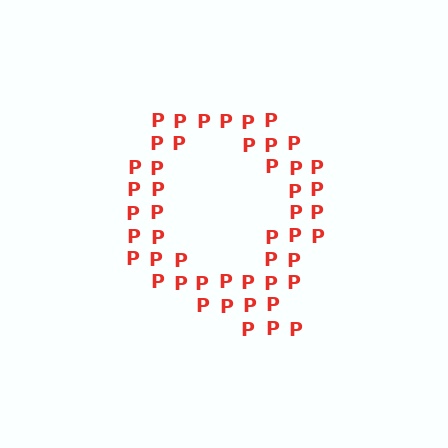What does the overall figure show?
The overall figure shows the letter Q.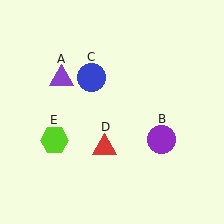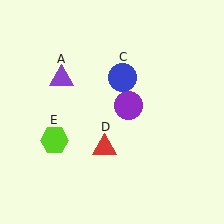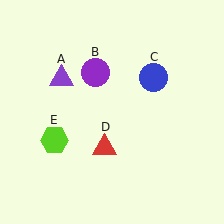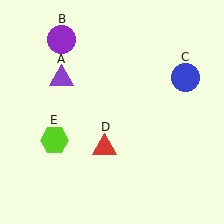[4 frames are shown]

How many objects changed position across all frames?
2 objects changed position: purple circle (object B), blue circle (object C).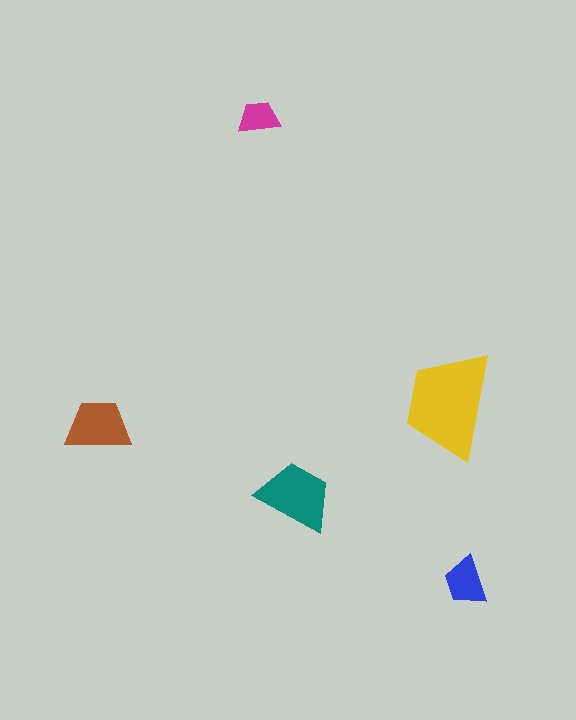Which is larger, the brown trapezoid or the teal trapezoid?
The teal one.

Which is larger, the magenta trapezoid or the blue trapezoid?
The blue one.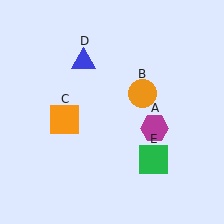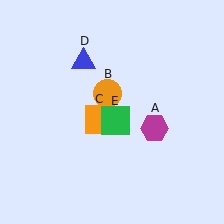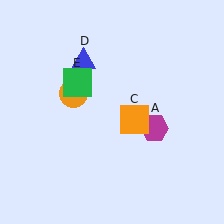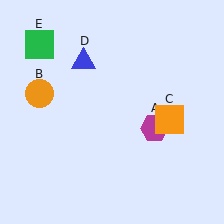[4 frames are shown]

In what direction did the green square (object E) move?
The green square (object E) moved up and to the left.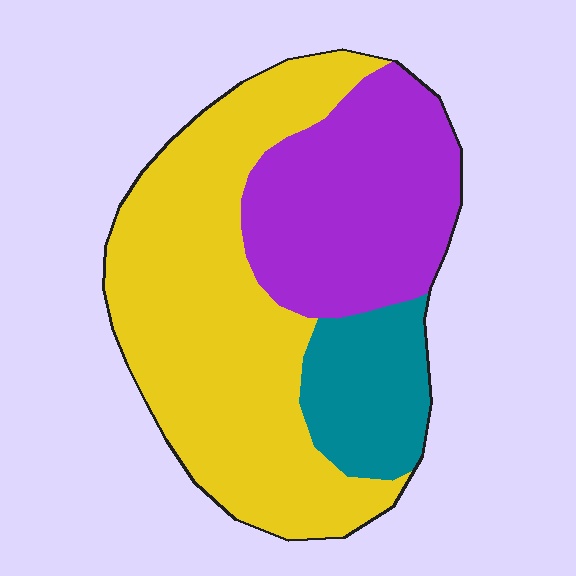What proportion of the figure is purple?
Purple takes up between a quarter and a half of the figure.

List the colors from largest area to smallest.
From largest to smallest: yellow, purple, teal.